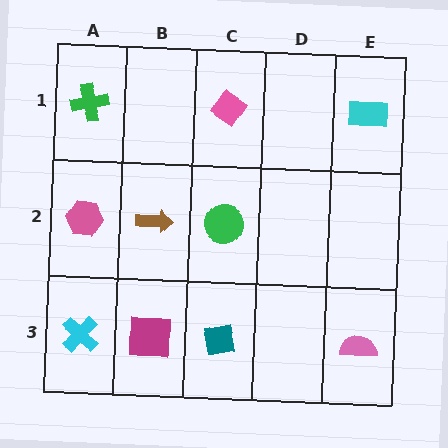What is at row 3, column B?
A magenta square.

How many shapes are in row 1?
3 shapes.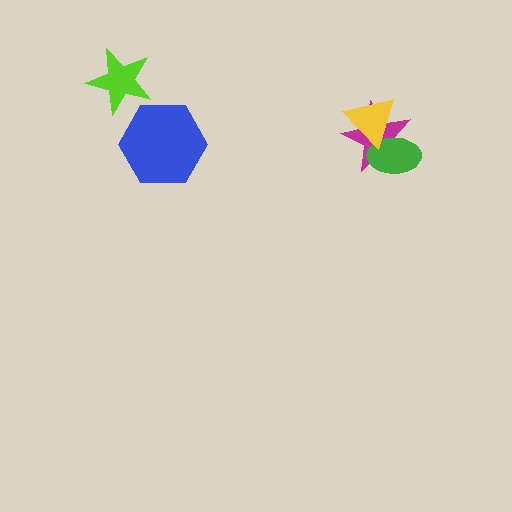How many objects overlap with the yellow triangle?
2 objects overlap with the yellow triangle.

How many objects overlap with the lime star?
0 objects overlap with the lime star.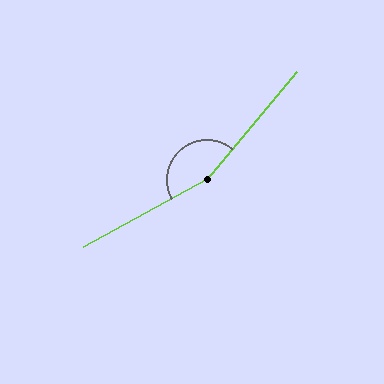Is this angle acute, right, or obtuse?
It is obtuse.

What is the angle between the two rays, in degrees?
Approximately 159 degrees.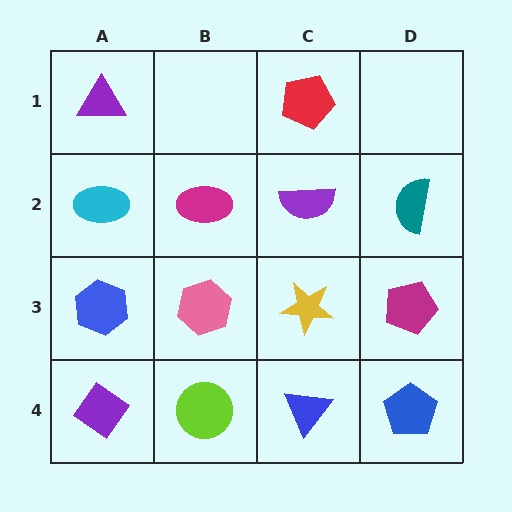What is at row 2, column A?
A cyan ellipse.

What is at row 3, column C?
A yellow star.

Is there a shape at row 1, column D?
No, that cell is empty.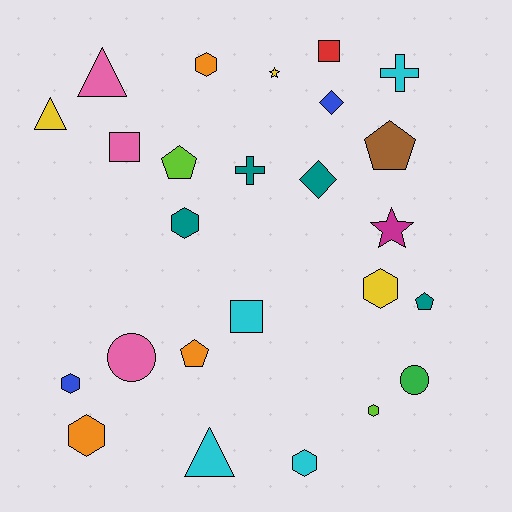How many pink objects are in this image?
There are 3 pink objects.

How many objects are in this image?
There are 25 objects.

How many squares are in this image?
There are 3 squares.